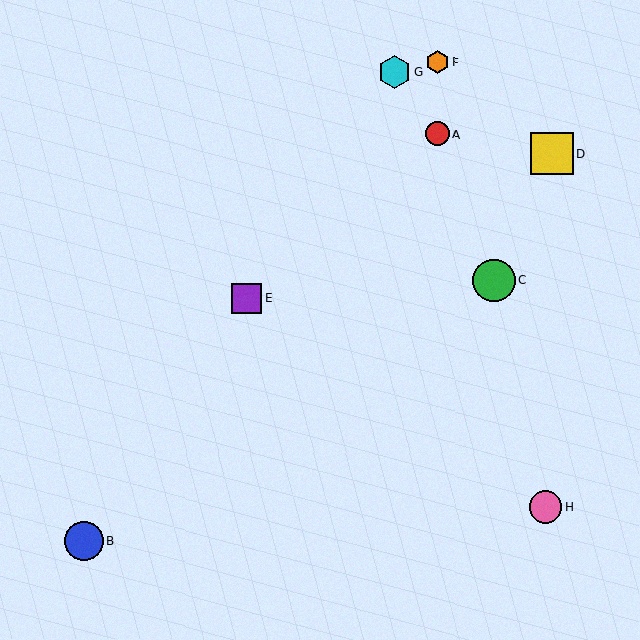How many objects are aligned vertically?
2 objects (A, F) are aligned vertically.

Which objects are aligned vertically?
Objects A, F are aligned vertically.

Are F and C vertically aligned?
No, F is at x≈437 and C is at x≈494.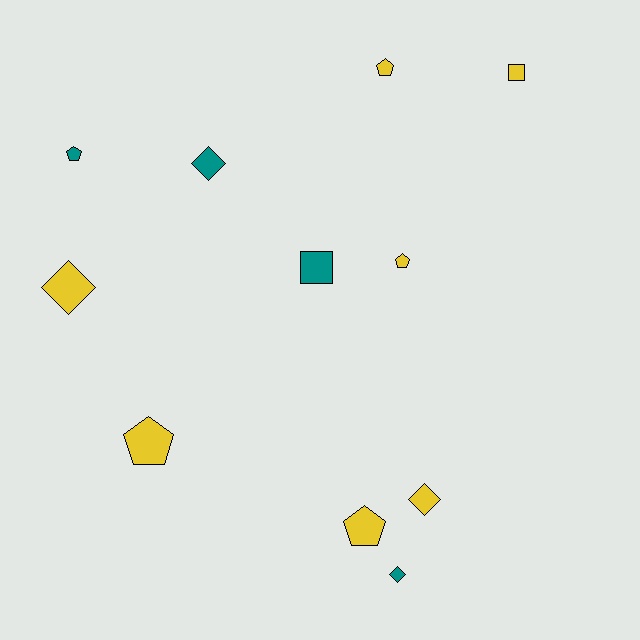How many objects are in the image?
There are 11 objects.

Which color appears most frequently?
Yellow, with 7 objects.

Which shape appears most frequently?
Pentagon, with 5 objects.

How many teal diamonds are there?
There are 2 teal diamonds.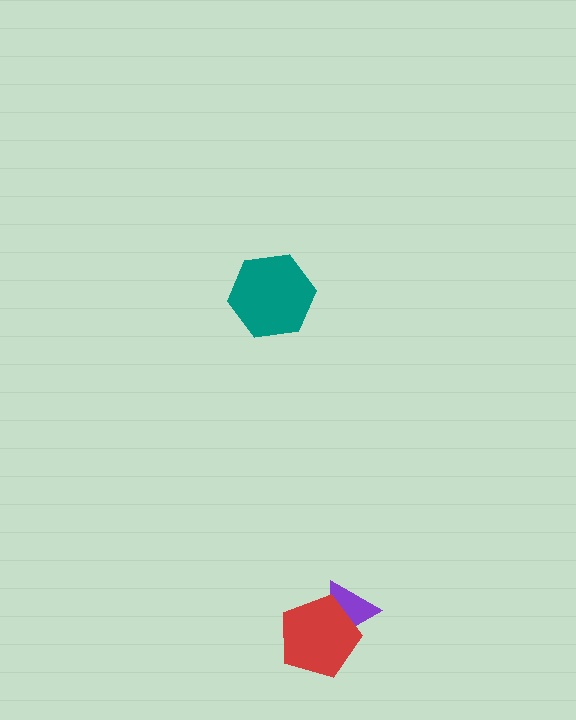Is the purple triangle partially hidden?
Yes, it is partially covered by another shape.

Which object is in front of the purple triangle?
The red pentagon is in front of the purple triangle.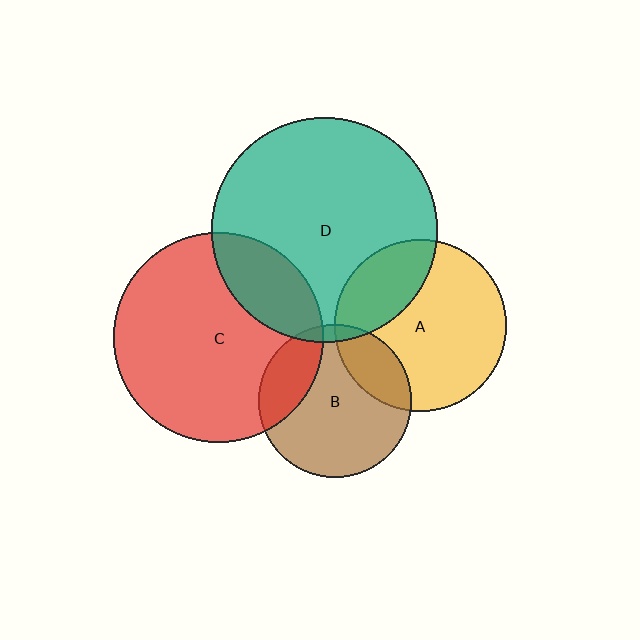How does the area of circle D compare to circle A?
Approximately 1.7 times.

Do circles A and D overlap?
Yes.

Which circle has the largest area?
Circle D (teal).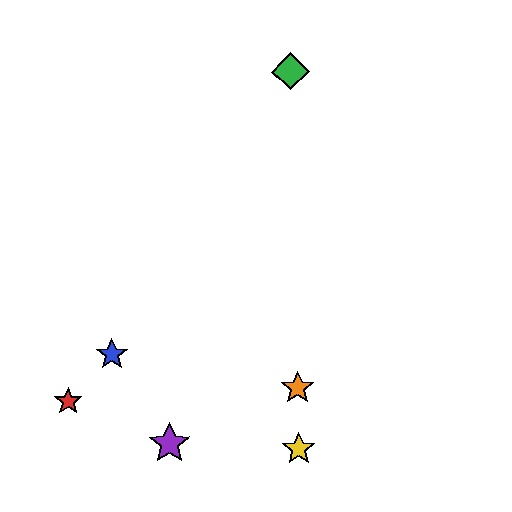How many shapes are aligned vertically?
3 shapes (the green diamond, the yellow star, the orange star) are aligned vertically.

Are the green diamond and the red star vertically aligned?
No, the green diamond is at x≈291 and the red star is at x≈68.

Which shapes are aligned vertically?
The green diamond, the yellow star, the orange star are aligned vertically.